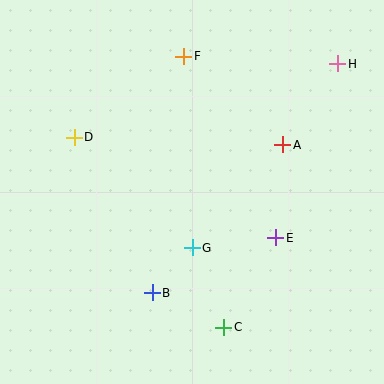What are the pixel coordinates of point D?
Point D is at (74, 138).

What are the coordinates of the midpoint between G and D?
The midpoint between G and D is at (133, 193).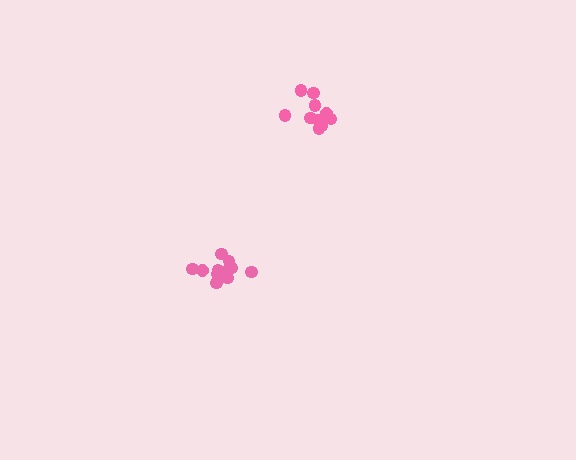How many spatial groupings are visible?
There are 2 spatial groupings.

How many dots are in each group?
Group 1: 11 dots, Group 2: 10 dots (21 total).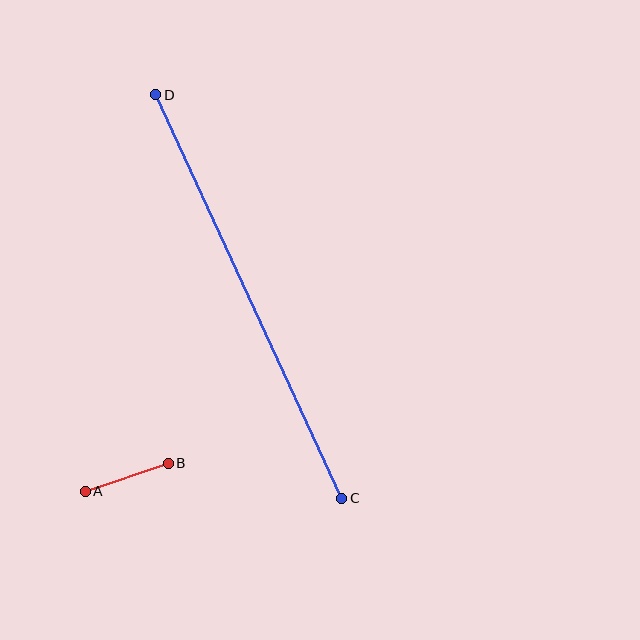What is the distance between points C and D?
The distance is approximately 444 pixels.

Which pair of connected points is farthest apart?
Points C and D are farthest apart.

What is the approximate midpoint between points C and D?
The midpoint is at approximately (249, 296) pixels.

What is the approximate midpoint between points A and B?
The midpoint is at approximately (127, 477) pixels.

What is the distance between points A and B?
The distance is approximately 88 pixels.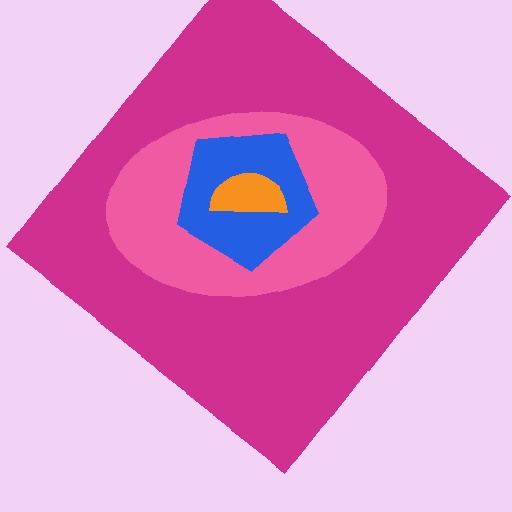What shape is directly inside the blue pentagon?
The orange semicircle.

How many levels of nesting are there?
4.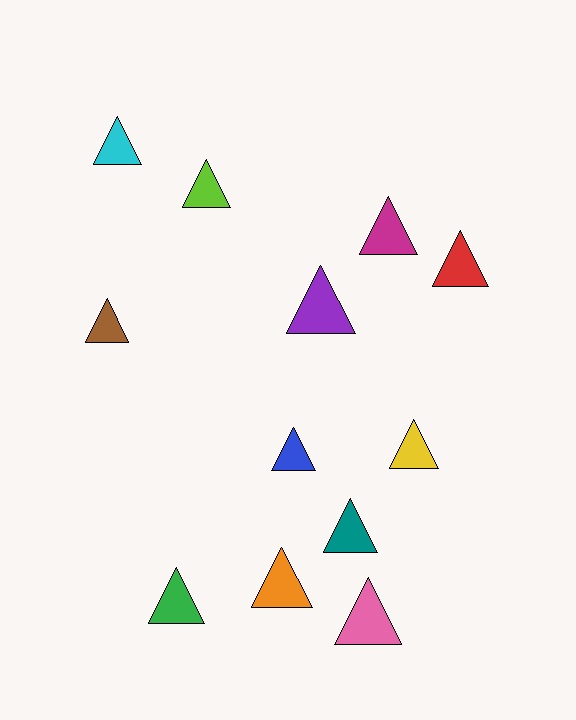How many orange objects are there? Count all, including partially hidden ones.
There is 1 orange object.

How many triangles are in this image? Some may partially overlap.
There are 12 triangles.